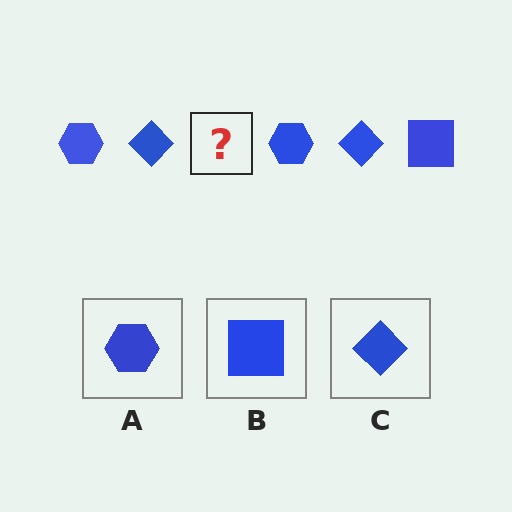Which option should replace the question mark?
Option B.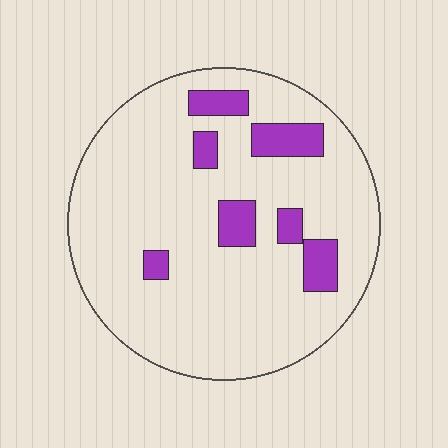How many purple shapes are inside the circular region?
7.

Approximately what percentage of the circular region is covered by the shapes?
Approximately 15%.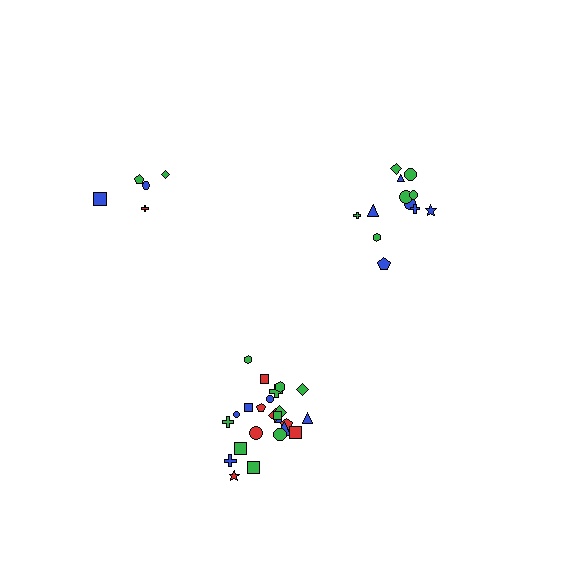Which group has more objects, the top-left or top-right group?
The top-right group.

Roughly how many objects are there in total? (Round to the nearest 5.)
Roughly 40 objects in total.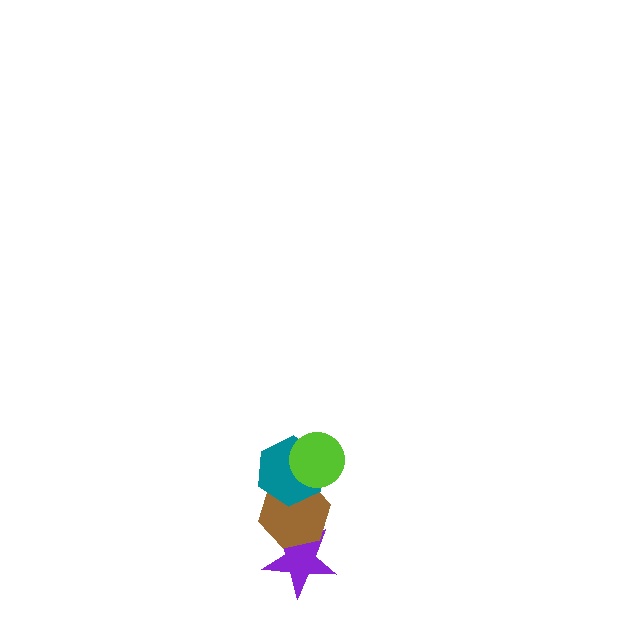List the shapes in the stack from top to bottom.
From top to bottom: the lime circle, the teal hexagon, the brown hexagon, the purple star.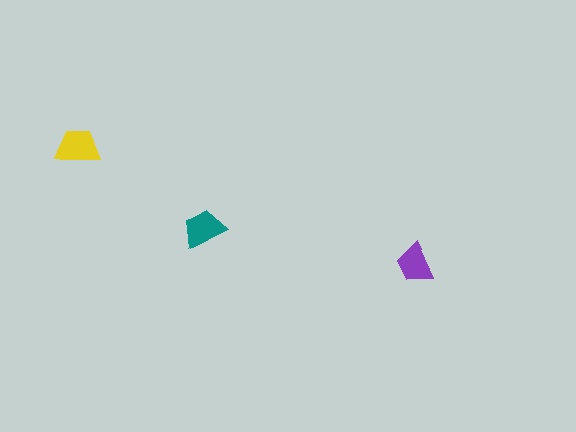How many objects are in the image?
There are 3 objects in the image.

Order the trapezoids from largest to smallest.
the yellow one, the teal one, the purple one.